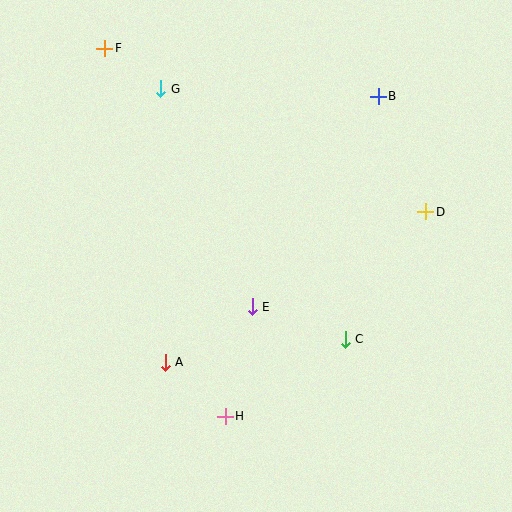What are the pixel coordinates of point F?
Point F is at (105, 48).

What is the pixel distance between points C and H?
The distance between C and H is 143 pixels.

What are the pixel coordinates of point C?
Point C is at (345, 339).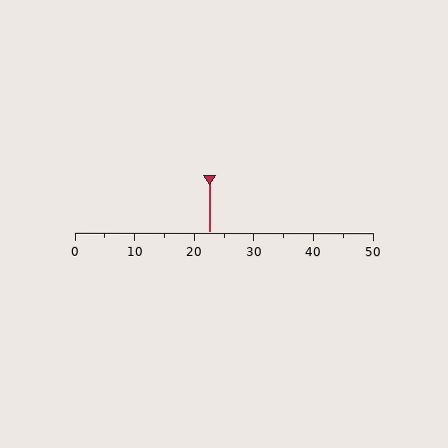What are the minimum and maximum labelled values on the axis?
The axis runs from 0 to 50.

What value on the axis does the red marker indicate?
The marker indicates approximately 22.5.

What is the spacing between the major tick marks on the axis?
The major ticks are spaced 10 apart.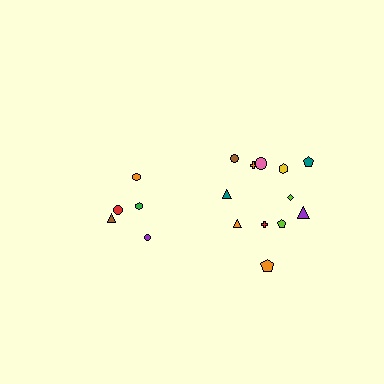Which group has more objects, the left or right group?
The right group.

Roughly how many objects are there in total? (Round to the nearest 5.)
Roughly 15 objects in total.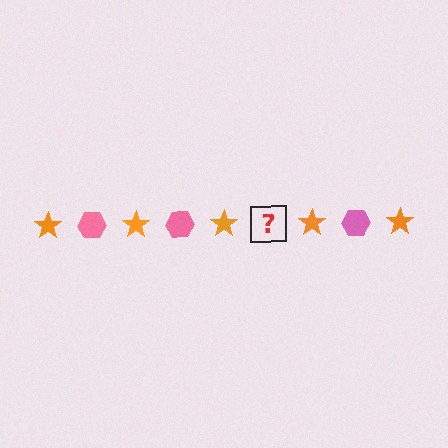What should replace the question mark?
The question mark should be replaced with a pink hexagon.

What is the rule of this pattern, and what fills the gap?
The rule is that the pattern alternates between orange star and pink hexagon. The gap should be filled with a pink hexagon.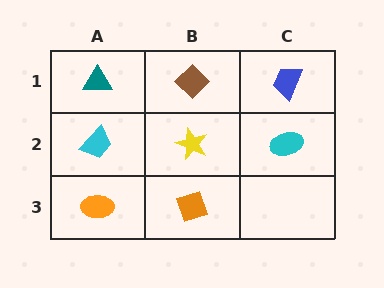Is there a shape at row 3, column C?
No, that cell is empty.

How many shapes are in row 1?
3 shapes.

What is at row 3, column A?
An orange ellipse.